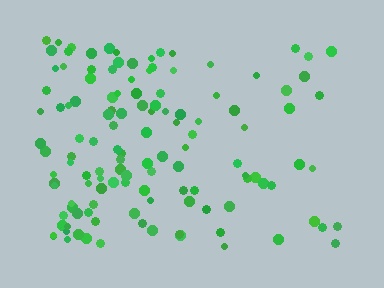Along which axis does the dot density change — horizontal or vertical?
Horizontal.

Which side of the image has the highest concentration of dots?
The left.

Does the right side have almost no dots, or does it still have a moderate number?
Still a moderate number, just noticeably fewer than the left.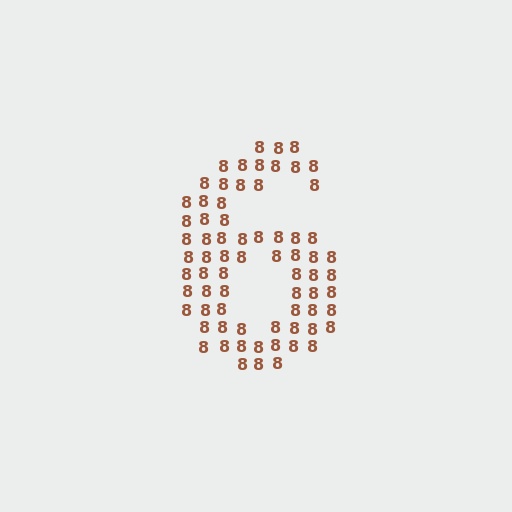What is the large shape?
The large shape is the digit 6.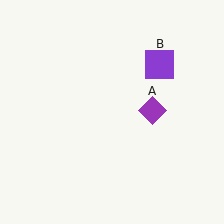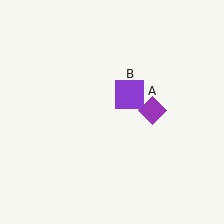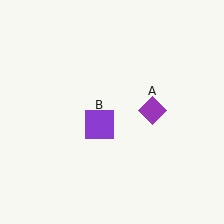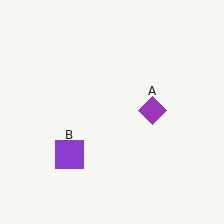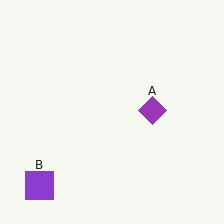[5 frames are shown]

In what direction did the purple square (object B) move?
The purple square (object B) moved down and to the left.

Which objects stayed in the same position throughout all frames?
Purple diamond (object A) remained stationary.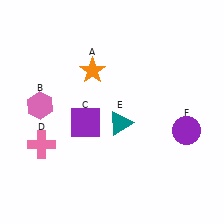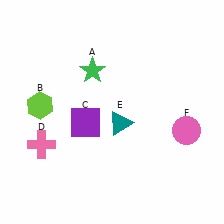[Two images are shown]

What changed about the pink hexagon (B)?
In Image 1, B is pink. In Image 2, it changed to lime.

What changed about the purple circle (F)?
In Image 1, F is purple. In Image 2, it changed to pink.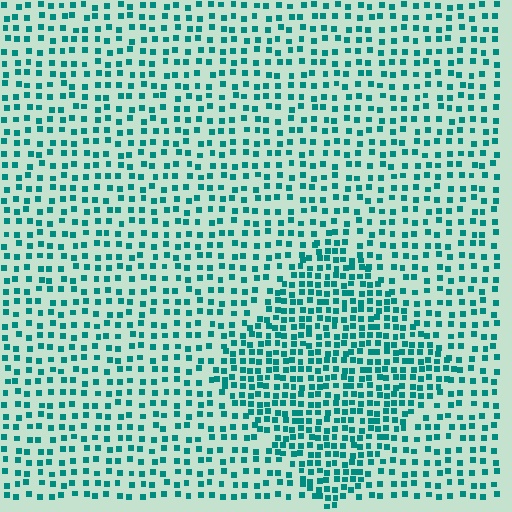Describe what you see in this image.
The image contains small teal elements arranged at two different densities. A diamond-shaped region is visible where the elements are more densely packed than the surrounding area.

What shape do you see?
I see a diamond.